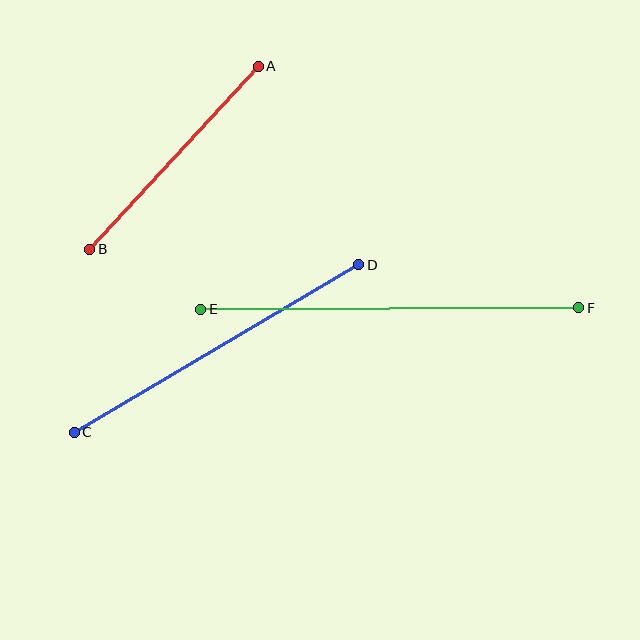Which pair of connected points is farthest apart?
Points E and F are farthest apart.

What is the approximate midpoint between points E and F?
The midpoint is at approximately (390, 308) pixels.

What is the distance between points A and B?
The distance is approximately 249 pixels.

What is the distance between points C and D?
The distance is approximately 331 pixels.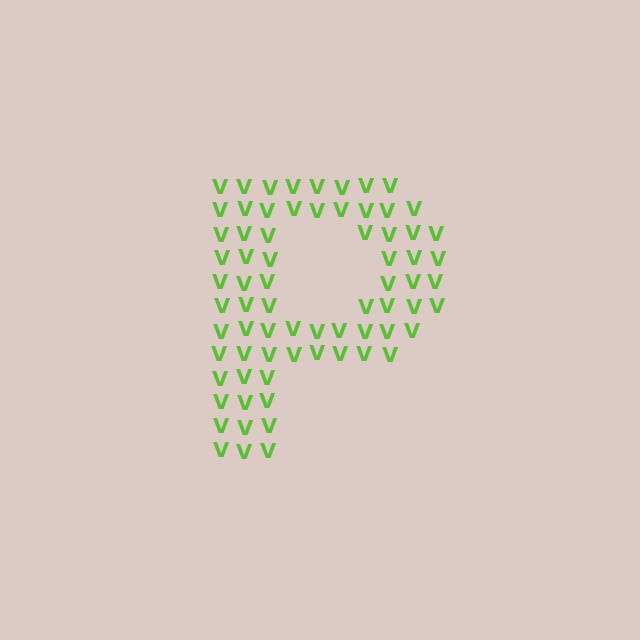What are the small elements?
The small elements are letter V's.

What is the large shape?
The large shape is the letter P.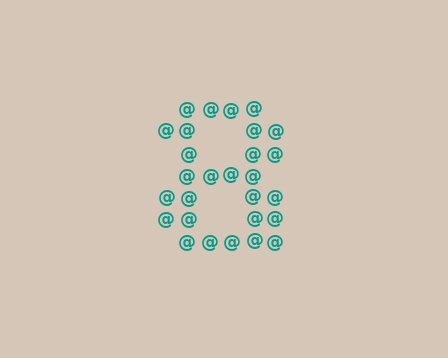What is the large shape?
The large shape is the digit 8.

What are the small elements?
The small elements are at signs.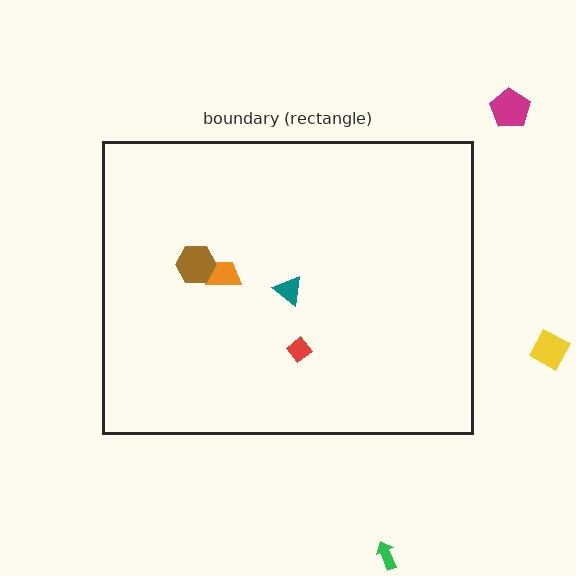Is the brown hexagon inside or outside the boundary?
Inside.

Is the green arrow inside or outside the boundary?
Outside.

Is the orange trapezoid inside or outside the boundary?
Inside.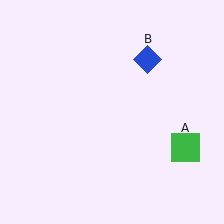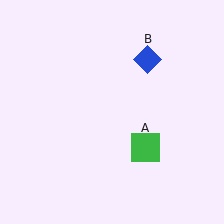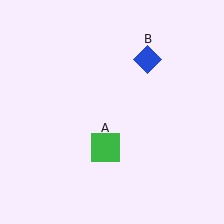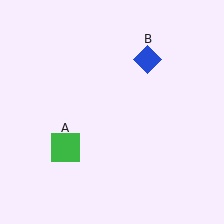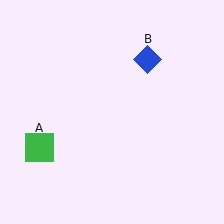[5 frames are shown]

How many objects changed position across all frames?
1 object changed position: green square (object A).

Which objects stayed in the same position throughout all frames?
Blue diamond (object B) remained stationary.